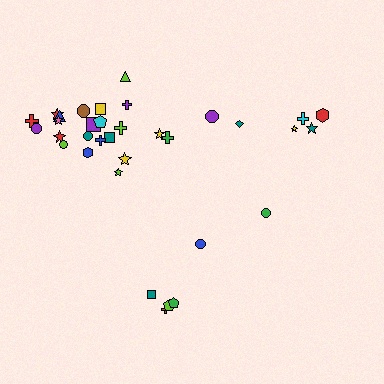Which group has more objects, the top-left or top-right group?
The top-left group.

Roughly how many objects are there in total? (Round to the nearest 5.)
Roughly 35 objects in total.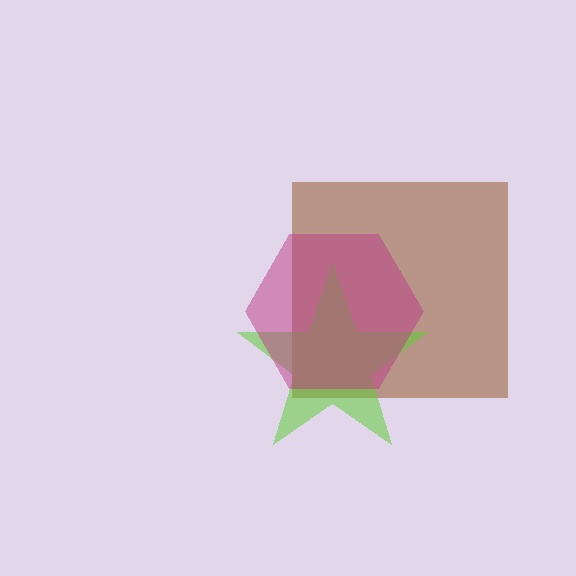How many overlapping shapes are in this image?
There are 3 overlapping shapes in the image.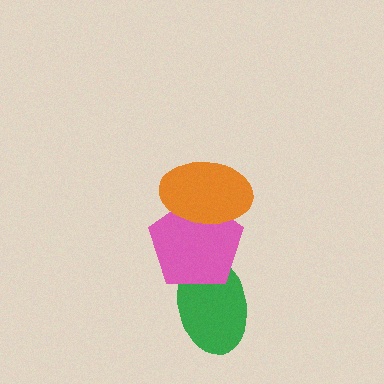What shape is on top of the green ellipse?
The pink pentagon is on top of the green ellipse.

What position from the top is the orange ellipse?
The orange ellipse is 1st from the top.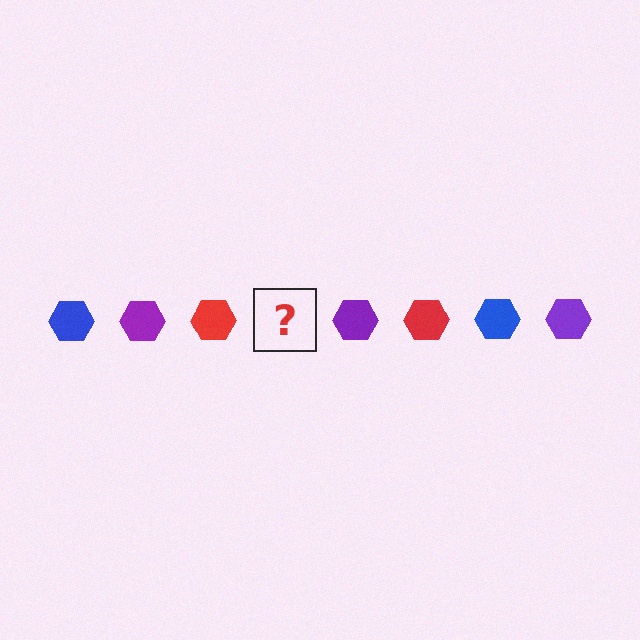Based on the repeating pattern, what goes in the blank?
The blank should be a blue hexagon.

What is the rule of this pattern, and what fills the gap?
The rule is that the pattern cycles through blue, purple, red hexagons. The gap should be filled with a blue hexagon.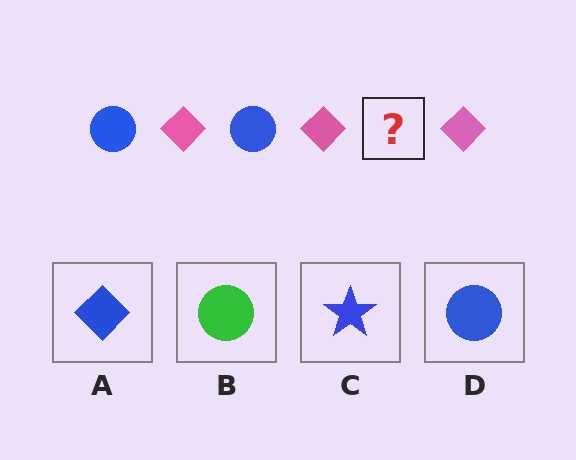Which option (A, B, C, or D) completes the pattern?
D.